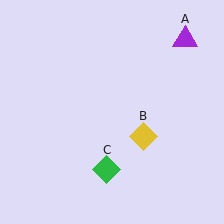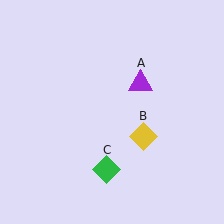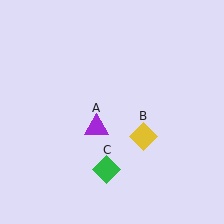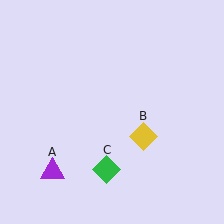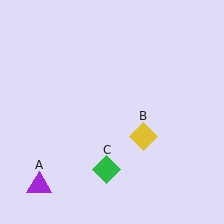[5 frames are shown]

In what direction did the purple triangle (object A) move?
The purple triangle (object A) moved down and to the left.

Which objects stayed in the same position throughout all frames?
Yellow diamond (object B) and green diamond (object C) remained stationary.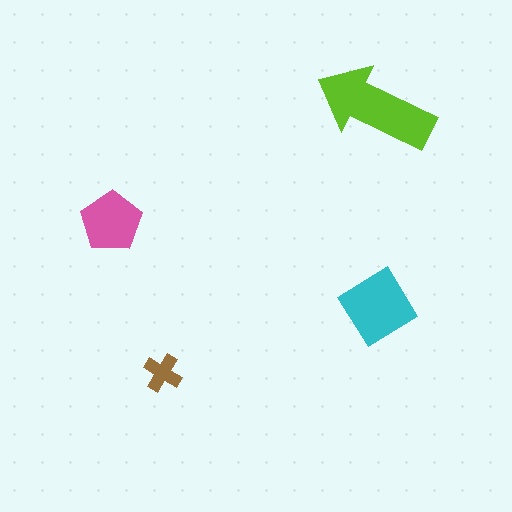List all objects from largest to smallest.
The lime arrow, the cyan diamond, the pink pentagon, the brown cross.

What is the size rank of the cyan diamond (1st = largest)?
2nd.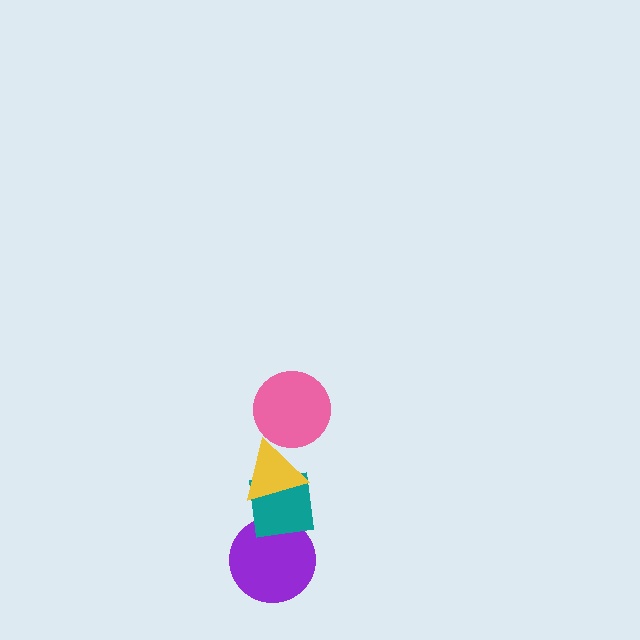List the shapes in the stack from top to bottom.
From top to bottom: the pink circle, the yellow triangle, the teal square, the purple circle.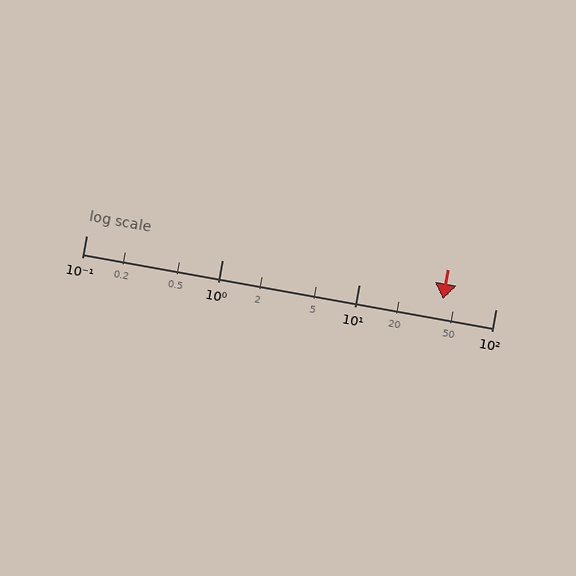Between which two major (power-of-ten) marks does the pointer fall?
The pointer is between 10 and 100.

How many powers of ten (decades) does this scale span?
The scale spans 3 decades, from 0.1 to 100.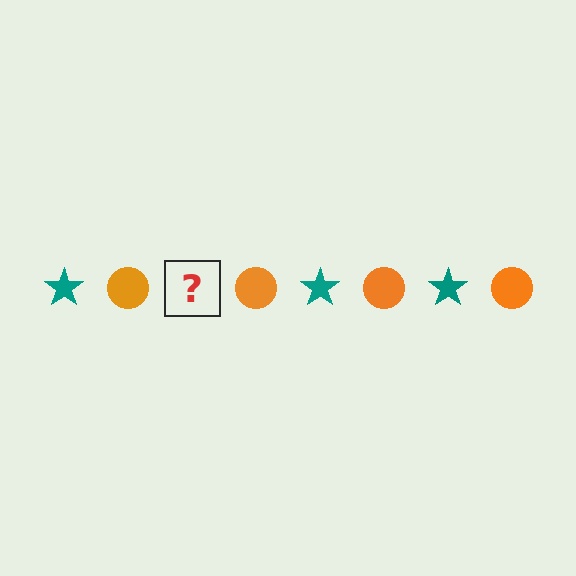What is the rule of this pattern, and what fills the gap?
The rule is that the pattern alternates between teal star and orange circle. The gap should be filled with a teal star.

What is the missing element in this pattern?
The missing element is a teal star.